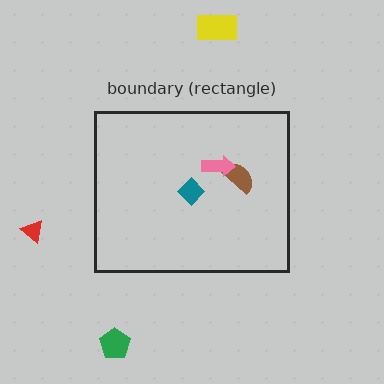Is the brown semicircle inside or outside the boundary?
Inside.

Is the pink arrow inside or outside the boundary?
Inside.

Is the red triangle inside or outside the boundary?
Outside.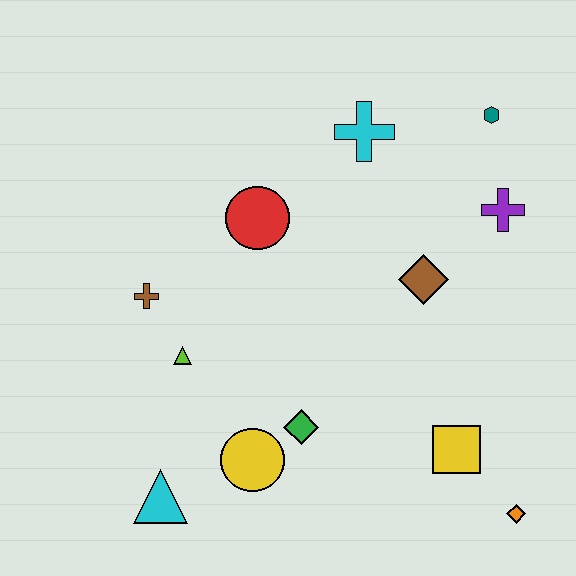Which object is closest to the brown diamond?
The purple cross is closest to the brown diamond.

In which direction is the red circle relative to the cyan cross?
The red circle is to the left of the cyan cross.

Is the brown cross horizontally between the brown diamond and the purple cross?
No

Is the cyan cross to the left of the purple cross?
Yes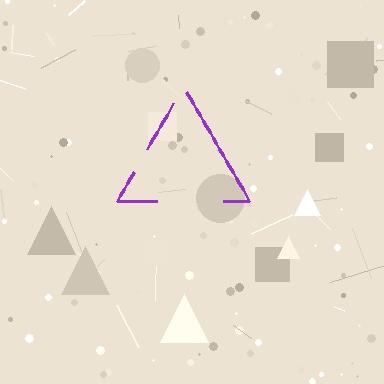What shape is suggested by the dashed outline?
The dashed outline suggests a triangle.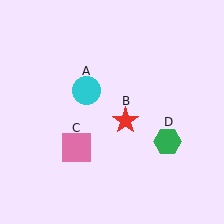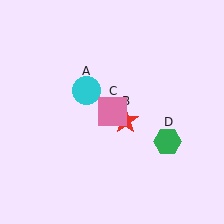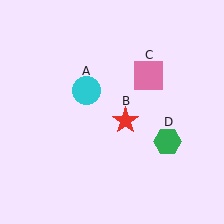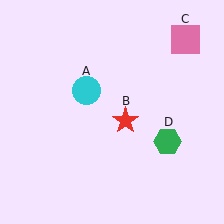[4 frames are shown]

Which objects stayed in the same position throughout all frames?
Cyan circle (object A) and red star (object B) and green hexagon (object D) remained stationary.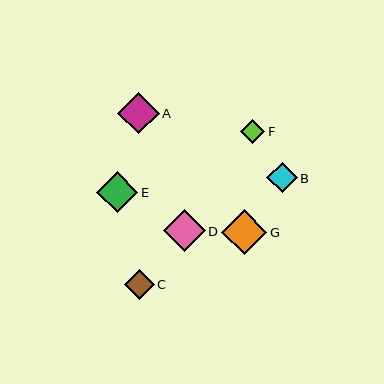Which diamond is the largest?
Diamond G is the largest with a size of approximately 45 pixels.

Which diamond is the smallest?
Diamond F is the smallest with a size of approximately 24 pixels.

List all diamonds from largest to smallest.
From largest to smallest: G, D, A, E, B, C, F.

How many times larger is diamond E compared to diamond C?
Diamond E is approximately 1.4 times the size of diamond C.